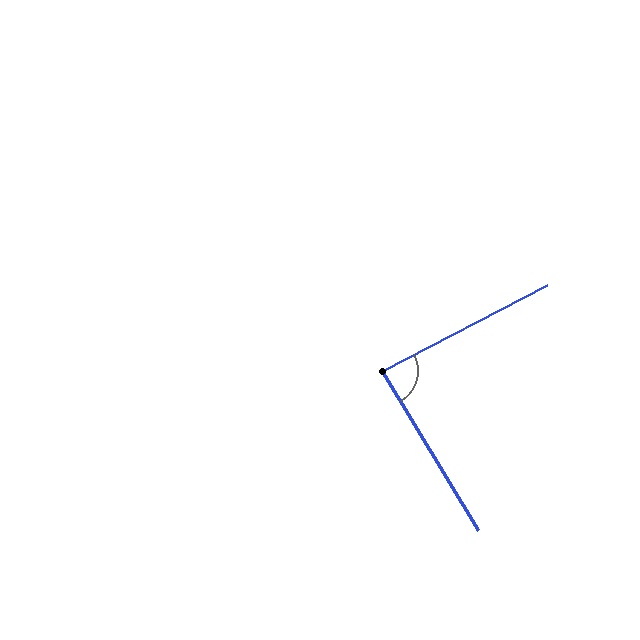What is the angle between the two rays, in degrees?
Approximately 87 degrees.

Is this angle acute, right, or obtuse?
It is approximately a right angle.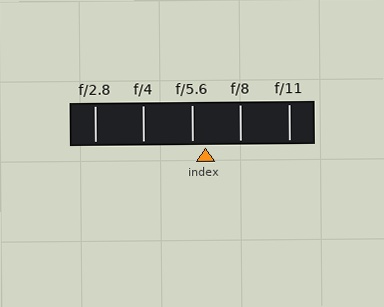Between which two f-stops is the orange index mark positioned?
The index mark is between f/5.6 and f/8.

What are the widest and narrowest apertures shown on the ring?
The widest aperture shown is f/2.8 and the narrowest is f/11.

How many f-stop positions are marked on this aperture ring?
There are 5 f-stop positions marked.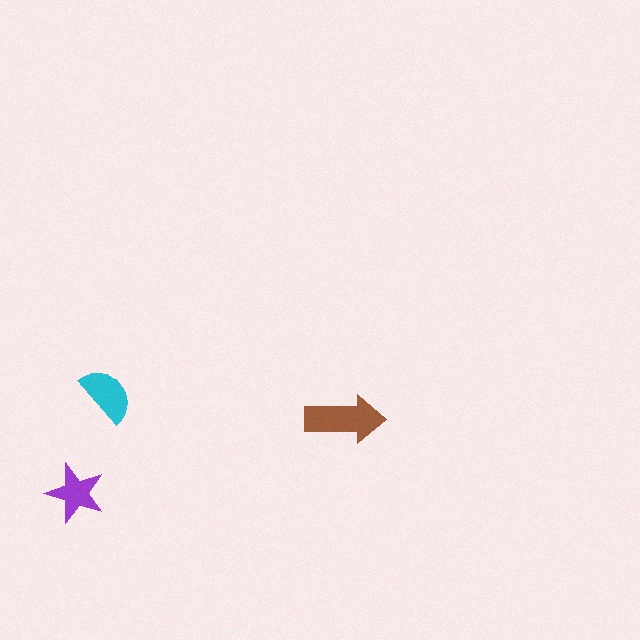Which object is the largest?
The brown arrow.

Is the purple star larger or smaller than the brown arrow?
Smaller.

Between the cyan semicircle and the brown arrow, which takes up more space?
The brown arrow.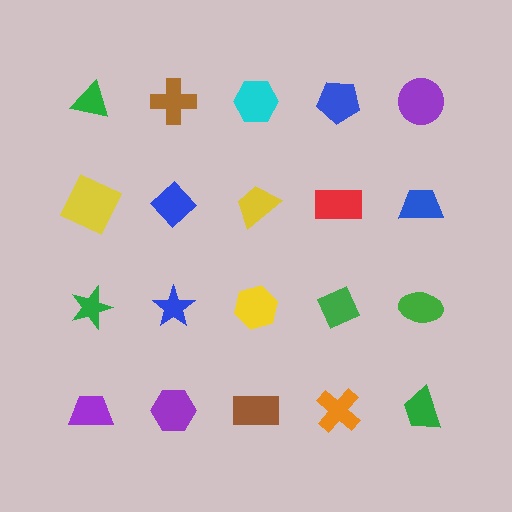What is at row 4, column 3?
A brown rectangle.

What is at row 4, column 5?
A green trapezoid.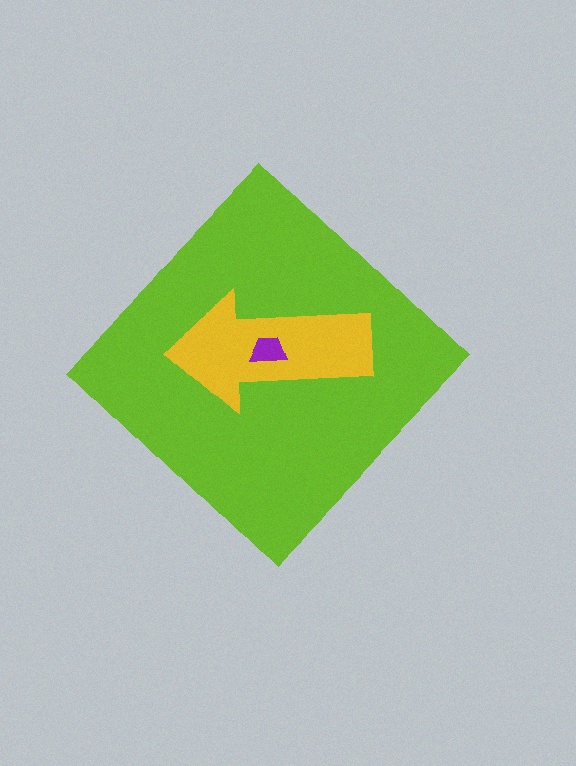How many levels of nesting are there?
3.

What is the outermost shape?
The lime diamond.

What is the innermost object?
The purple trapezoid.